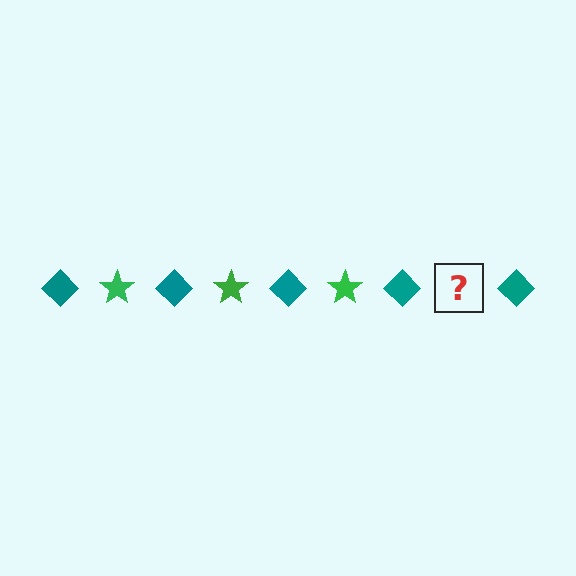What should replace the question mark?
The question mark should be replaced with a green star.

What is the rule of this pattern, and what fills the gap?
The rule is that the pattern alternates between teal diamond and green star. The gap should be filled with a green star.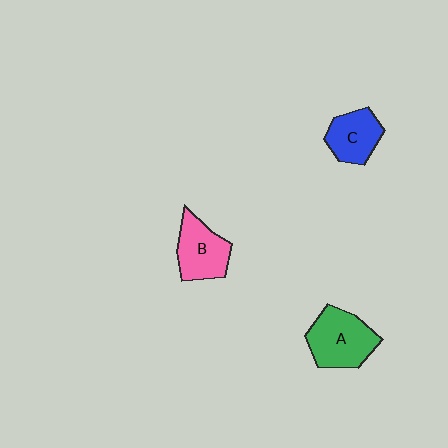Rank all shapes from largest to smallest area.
From largest to smallest: A (green), B (pink), C (blue).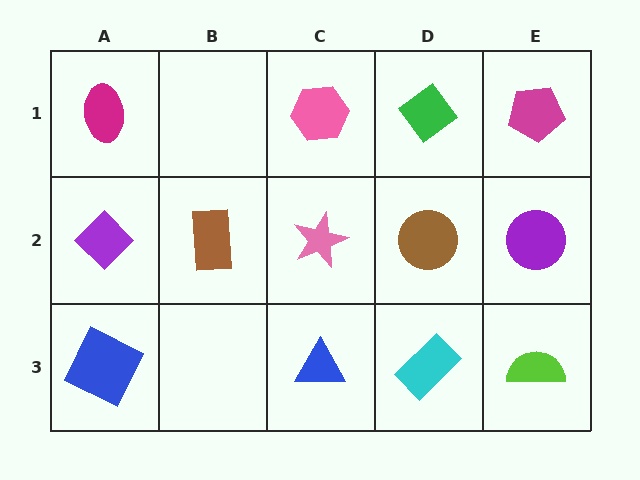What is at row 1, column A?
A magenta ellipse.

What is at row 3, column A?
A blue square.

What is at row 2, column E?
A purple circle.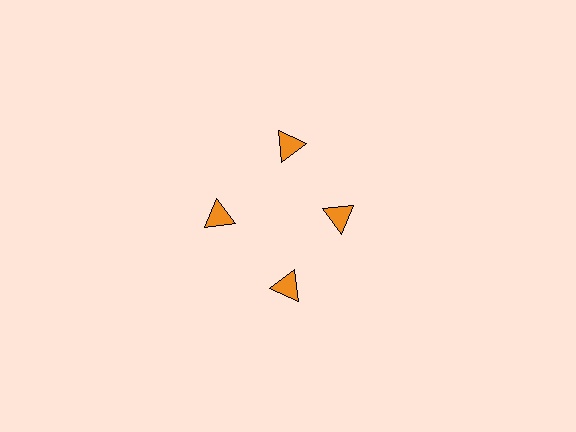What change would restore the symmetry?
The symmetry would be restored by moving it outward, back onto the ring so that all 4 triangles sit at equal angles and equal distance from the center.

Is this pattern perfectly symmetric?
No. The 4 orange triangles are arranged in a ring, but one element near the 3 o'clock position is pulled inward toward the center, breaking the 4-fold rotational symmetry.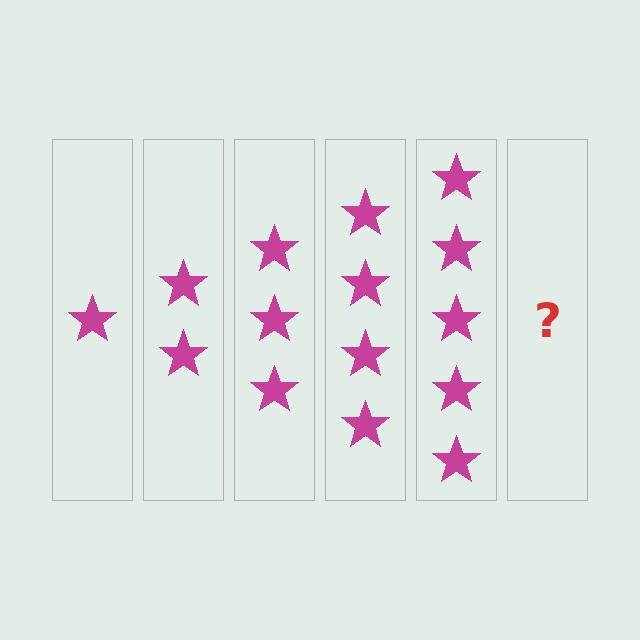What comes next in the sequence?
The next element should be 6 stars.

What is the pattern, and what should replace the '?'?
The pattern is that each step adds one more star. The '?' should be 6 stars.